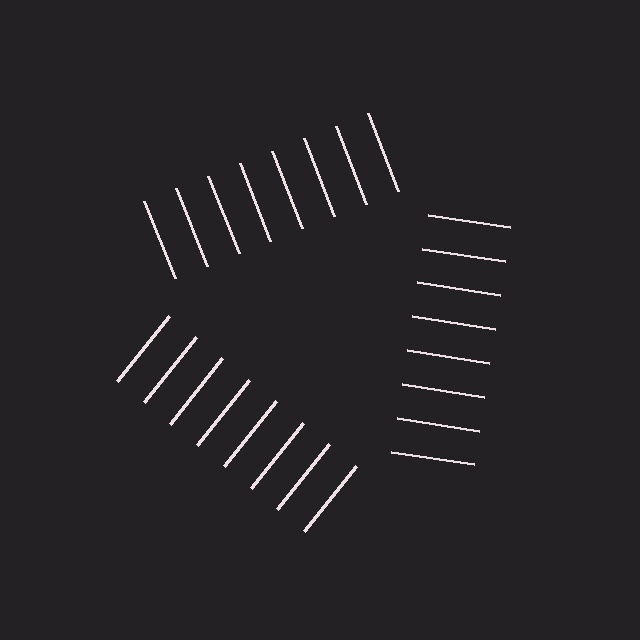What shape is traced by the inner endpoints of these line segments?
An illusory triangle — the line segments terminate on its edges but no continuous stroke is drawn.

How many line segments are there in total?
24 — 8 along each of the 3 edges.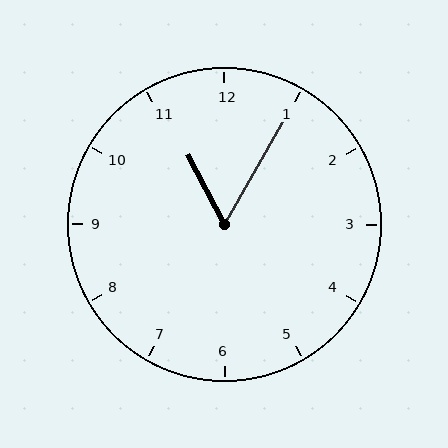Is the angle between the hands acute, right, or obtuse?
It is acute.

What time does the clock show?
11:05.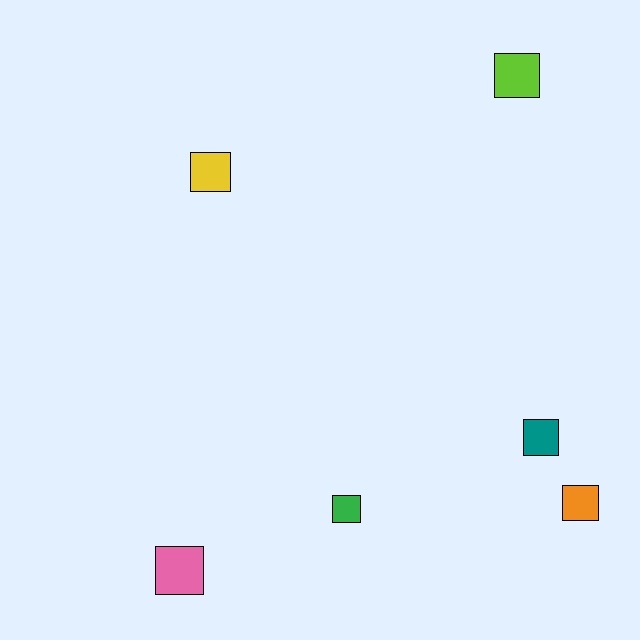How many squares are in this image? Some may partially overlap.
There are 6 squares.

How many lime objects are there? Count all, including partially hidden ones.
There is 1 lime object.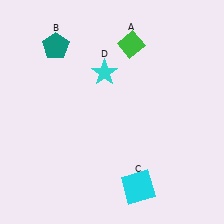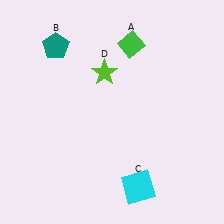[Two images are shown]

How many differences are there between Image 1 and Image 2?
There is 1 difference between the two images.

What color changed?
The star (D) changed from cyan in Image 1 to lime in Image 2.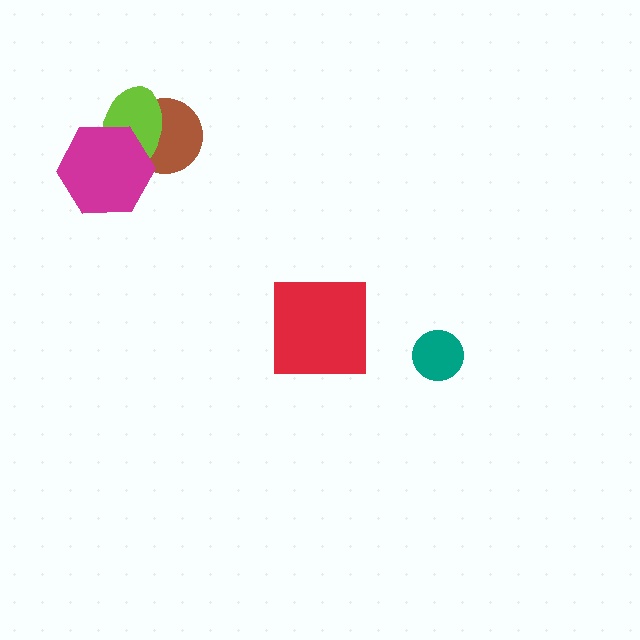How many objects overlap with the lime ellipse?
2 objects overlap with the lime ellipse.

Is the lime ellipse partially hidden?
Yes, it is partially covered by another shape.